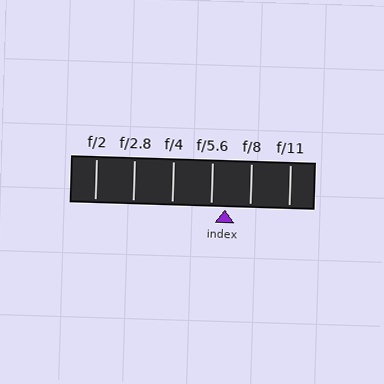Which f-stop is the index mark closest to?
The index mark is closest to f/5.6.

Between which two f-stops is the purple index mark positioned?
The index mark is between f/5.6 and f/8.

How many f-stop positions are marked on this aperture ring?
There are 6 f-stop positions marked.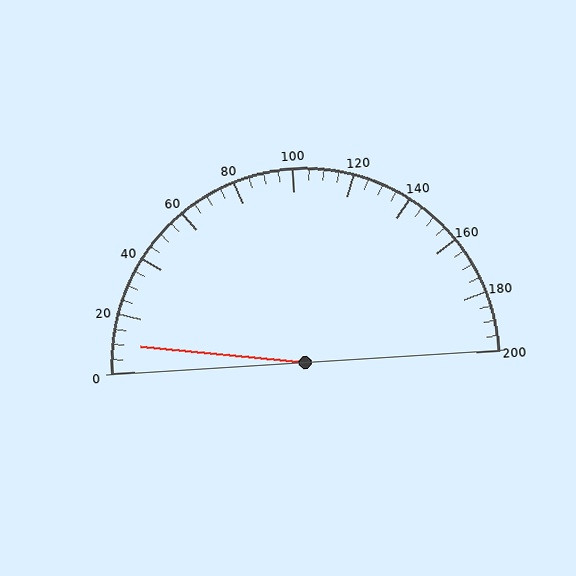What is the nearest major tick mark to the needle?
The nearest major tick mark is 0.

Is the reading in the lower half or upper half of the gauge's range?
The reading is in the lower half of the range (0 to 200).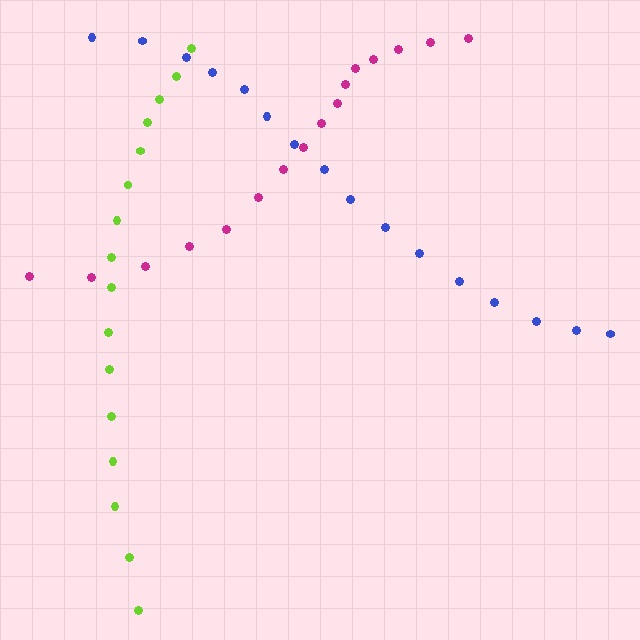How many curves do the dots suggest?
There are 3 distinct paths.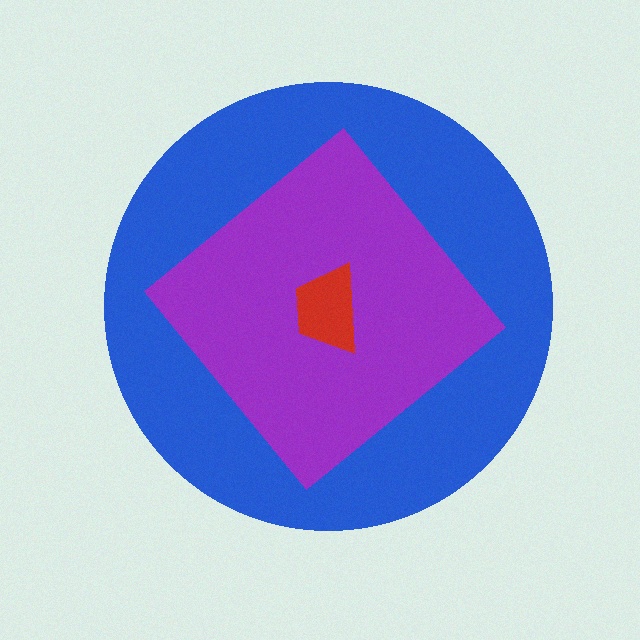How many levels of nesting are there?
3.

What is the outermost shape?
The blue circle.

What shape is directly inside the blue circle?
The purple diamond.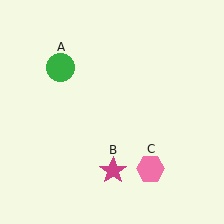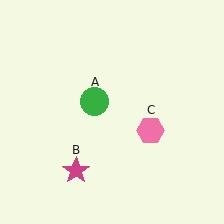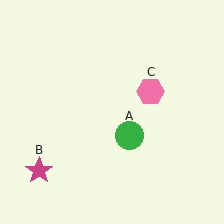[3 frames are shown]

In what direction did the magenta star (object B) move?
The magenta star (object B) moved left.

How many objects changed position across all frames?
3 objects changed position: green circle (object A), magenta star (object B), pink hexagon (object C).